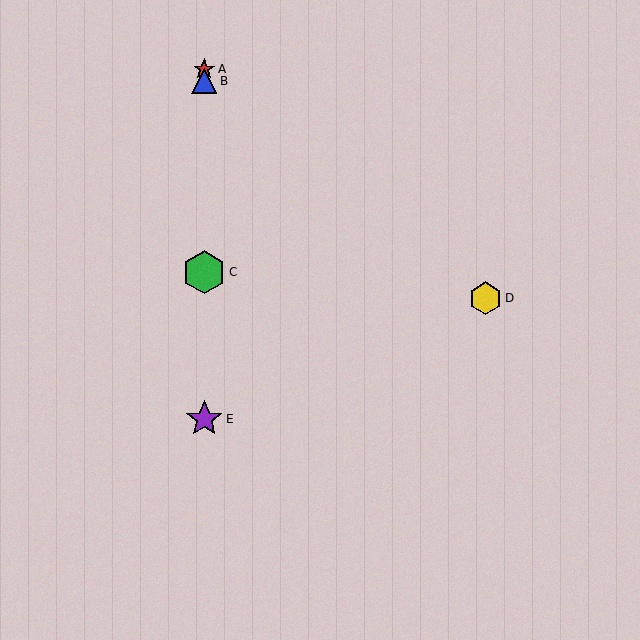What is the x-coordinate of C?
Object C is at x≈204.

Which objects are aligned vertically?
Objects A, B, C, E are aligned vertically.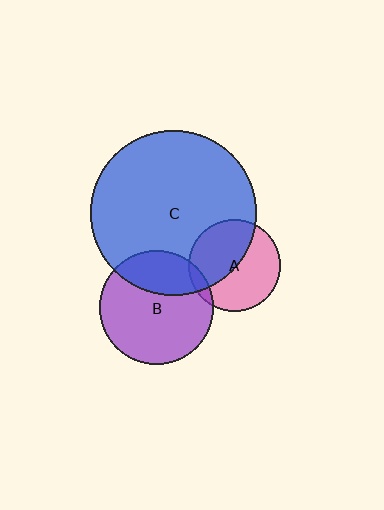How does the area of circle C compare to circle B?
Approximately 2.1 times.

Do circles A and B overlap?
Yes.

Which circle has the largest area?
Circle C (blue).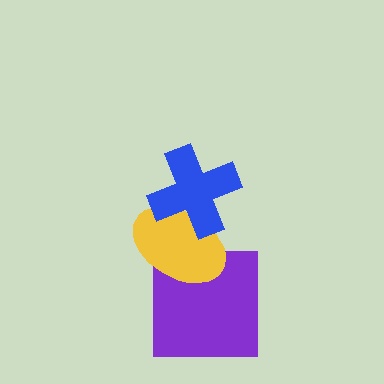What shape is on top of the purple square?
The yellow ellipse is on top of the purple square.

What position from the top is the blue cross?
The blue cross is 1st from the top.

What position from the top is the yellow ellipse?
The yellow ellipse is 2nd from the top.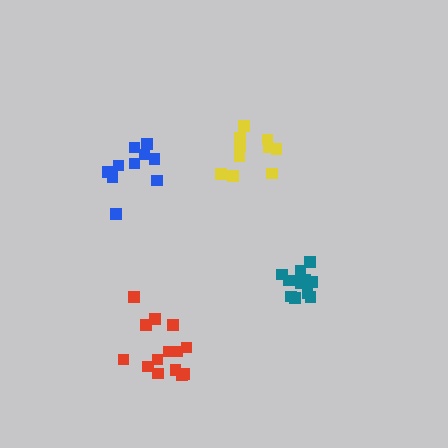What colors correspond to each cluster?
The clusters are colored: teal, blue, red, yellow.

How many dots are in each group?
Group 1: 12 dots, Group 2: 10 dots, Group 3: 15 dots, Group 4: 10 dots (47 total).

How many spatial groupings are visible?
There are 4 spatial groupings.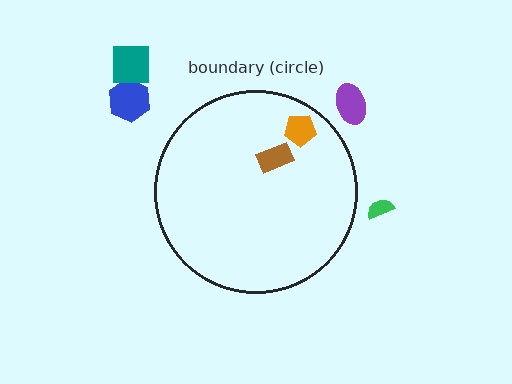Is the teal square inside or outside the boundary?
Outside.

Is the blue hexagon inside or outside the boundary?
Outside.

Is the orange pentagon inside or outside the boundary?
Inside.